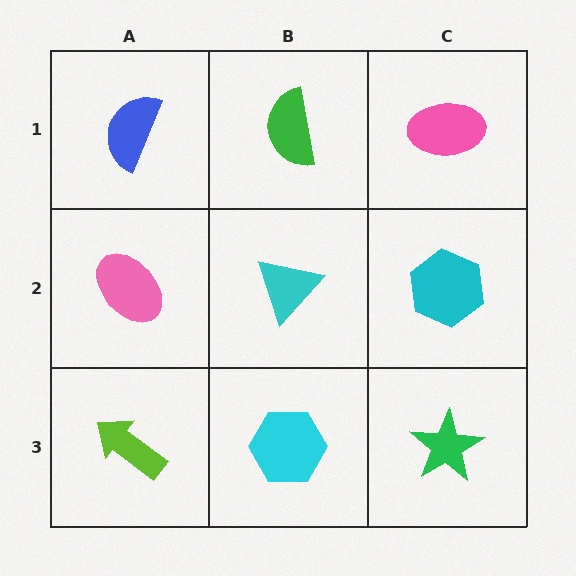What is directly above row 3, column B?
A cyan triangle.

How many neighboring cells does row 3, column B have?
3.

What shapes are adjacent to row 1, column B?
A cyan triangle (row 2, column B), a blue semicircle (row 1, column A), a pink ellipse (row 1, column C).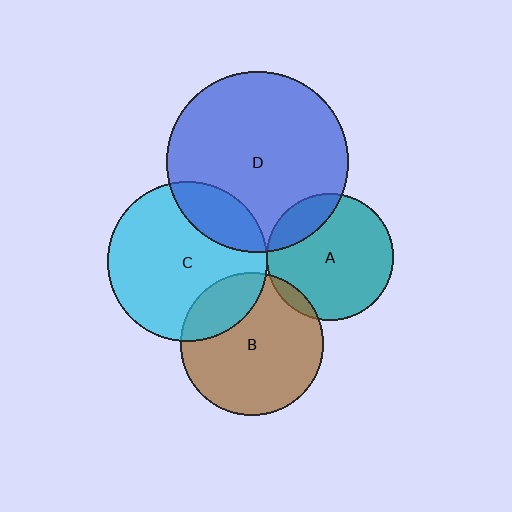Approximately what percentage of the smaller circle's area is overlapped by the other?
Approximately 5%.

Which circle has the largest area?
Circle D (blue).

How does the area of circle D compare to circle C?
Approximately 1.3 times.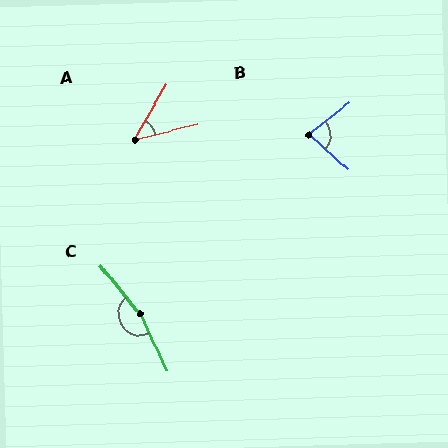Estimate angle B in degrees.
Approximately 80 degrees.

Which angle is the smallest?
A, at approximately 46 degrees.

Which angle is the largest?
C, at approximately 166 degrees.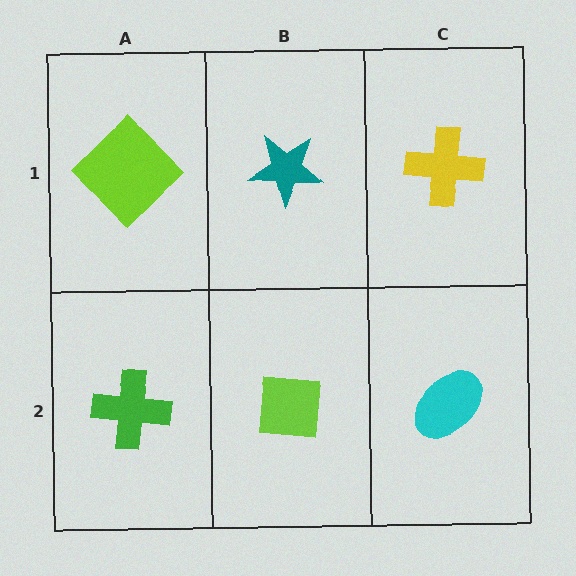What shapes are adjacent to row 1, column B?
A lime square (row 2, column B), a lime diamond (row 1, column A), a yellow cross (row 1, column C).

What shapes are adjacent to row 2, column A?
A lime diamond (row 1, column A), a lime square (row 2, column B).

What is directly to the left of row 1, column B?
A lime diamond.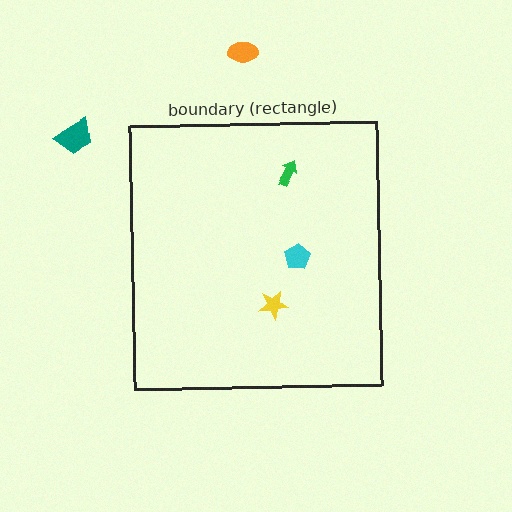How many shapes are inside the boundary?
3 inside, 2 outside.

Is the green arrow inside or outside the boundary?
Inside.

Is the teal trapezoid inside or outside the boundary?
Outside.